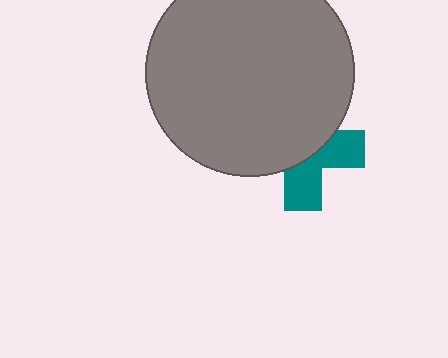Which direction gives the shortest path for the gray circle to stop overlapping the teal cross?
Moving up gives the shortest separation.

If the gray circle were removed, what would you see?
You would see the complete teal cross.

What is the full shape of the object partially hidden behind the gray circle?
The partially hidden object is a teal cross.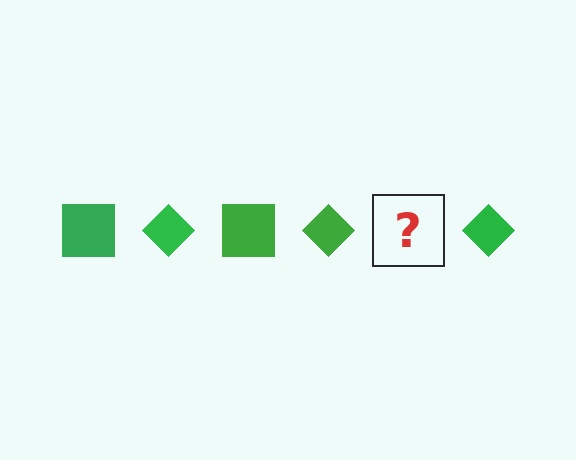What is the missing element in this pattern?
The missing element is a green square.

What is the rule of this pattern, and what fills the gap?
The rule is that the pattern cycles through square, diamond shapes in green. The gap should be filled with a green square.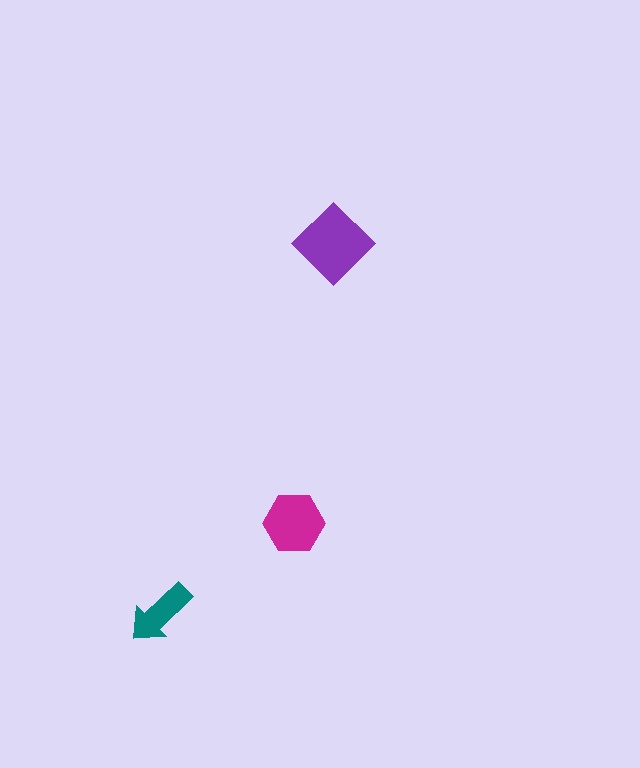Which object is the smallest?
The teal arrow.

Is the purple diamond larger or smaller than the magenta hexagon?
Larger.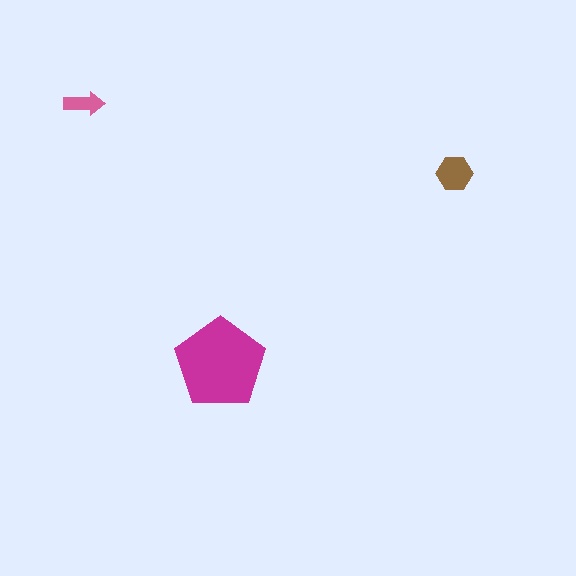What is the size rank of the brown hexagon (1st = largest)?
2nd.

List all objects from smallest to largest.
The pink arrow, the brown hexagon, the magenta pentagon.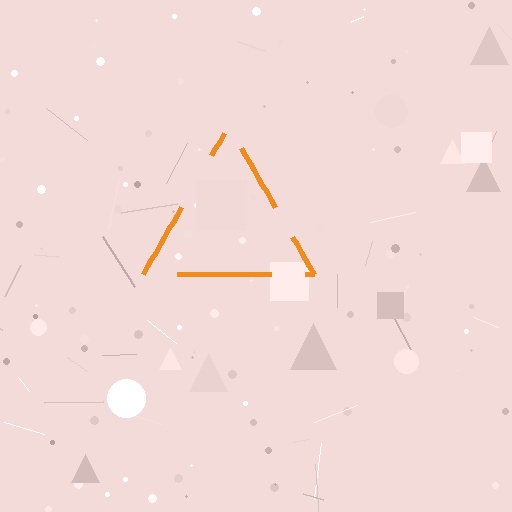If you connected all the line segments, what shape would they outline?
They would outline a triangle.